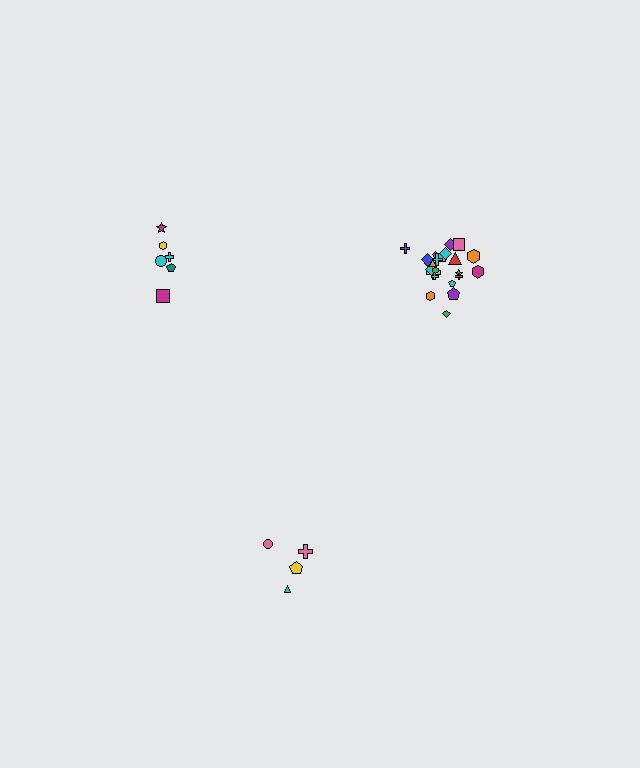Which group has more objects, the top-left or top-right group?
The top-right group.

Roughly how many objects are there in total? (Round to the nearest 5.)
Roughly 30 objects in total.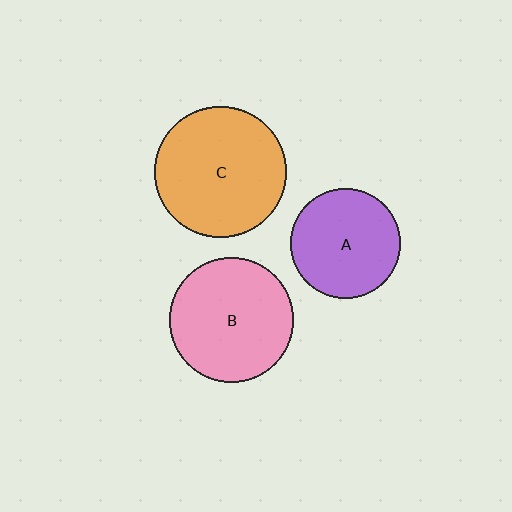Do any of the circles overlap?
No, none of the circles overlap.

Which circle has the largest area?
Circle C (orange).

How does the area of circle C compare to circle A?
Approximately 1.4 times.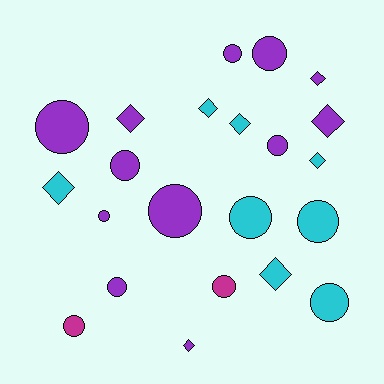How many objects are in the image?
There are 22 objects.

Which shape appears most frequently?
Circle, with 13 objects.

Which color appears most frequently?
Purple, with 12 objects.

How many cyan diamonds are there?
There are 5 cyan diamonds.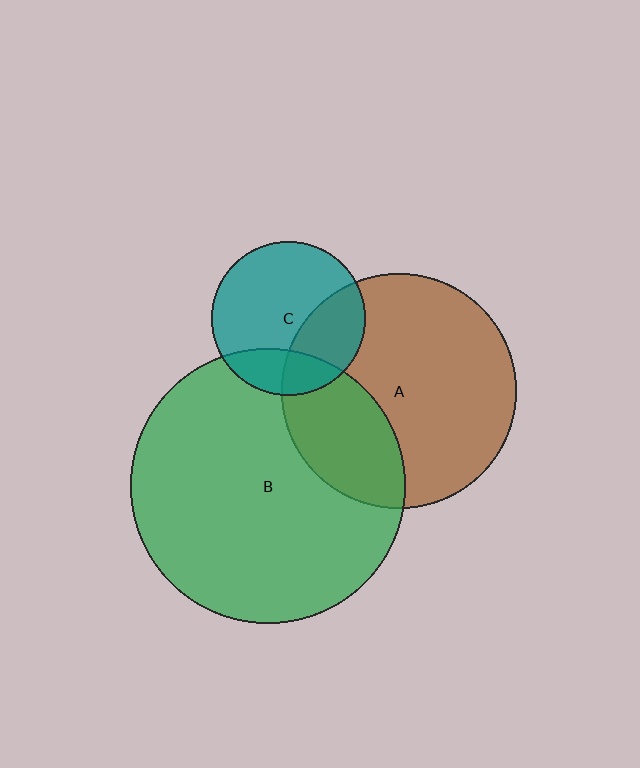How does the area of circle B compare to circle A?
Approximately 1.4 times.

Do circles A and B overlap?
Yes.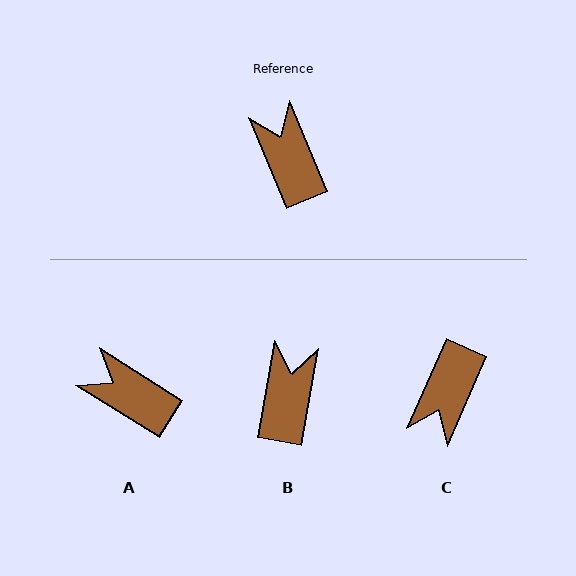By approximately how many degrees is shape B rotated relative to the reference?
Approximately 32 degrees clockwise.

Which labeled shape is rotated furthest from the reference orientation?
C, about 134 degrees away.